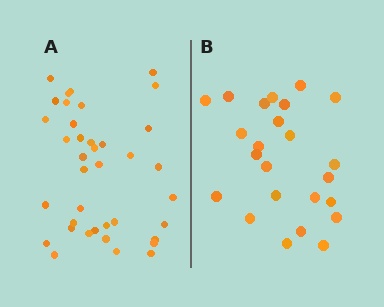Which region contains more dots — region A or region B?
Region A (the left region) has more dots.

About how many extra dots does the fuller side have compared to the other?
Region A has approximately 15 more dots than region B.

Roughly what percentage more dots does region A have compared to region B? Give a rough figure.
About 60% more.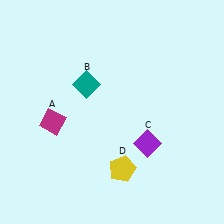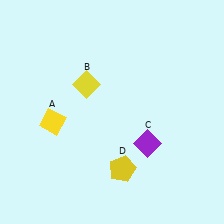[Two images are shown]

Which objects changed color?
A changed from magenta to yellow. B changed from teal to yellow.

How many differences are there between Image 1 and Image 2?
There are 2 differences between the two images.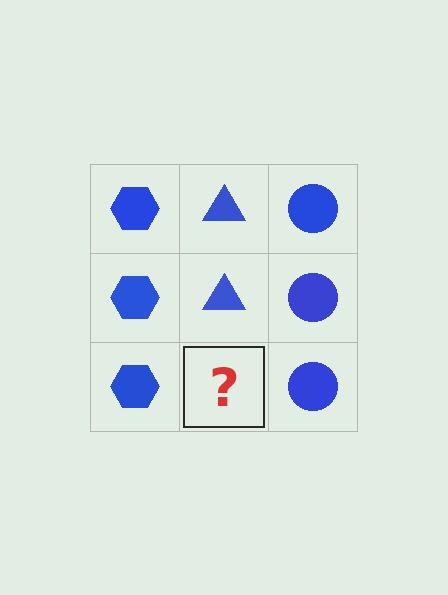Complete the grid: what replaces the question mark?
The question mark should be replaced with a blue triangle.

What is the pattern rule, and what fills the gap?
The rule is that each column has a consistent shape. The gap should be filled with a blue triangle.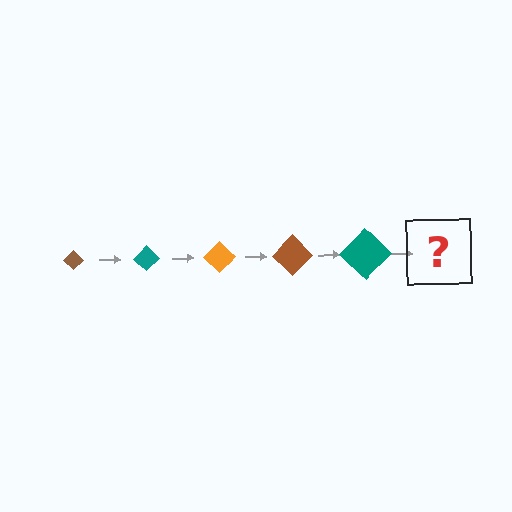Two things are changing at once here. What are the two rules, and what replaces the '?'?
The two rules are that the diamond grows larger each step and the color cycles through brown, teal, and orange. The '?' should be an orange diamond, larger than the previous one.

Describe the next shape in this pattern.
It should be an orange diamond, larger than the previous one.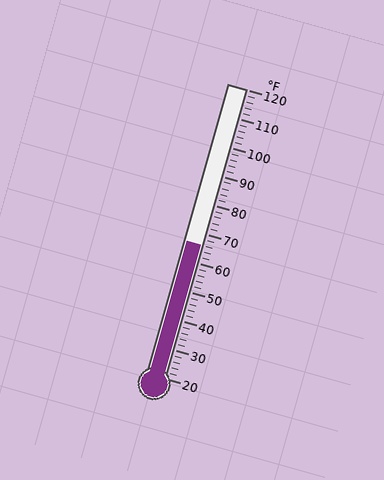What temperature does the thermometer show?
The thermometer shows approximately 66°F.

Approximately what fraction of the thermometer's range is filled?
The thermometer is filled to approximately 45% of its range.